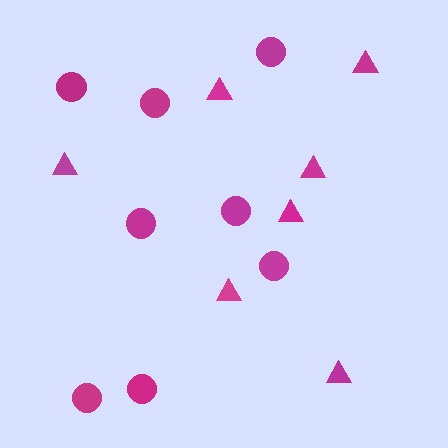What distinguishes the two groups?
There are 2 groups: one group of triangles (7) and one group of circles (8).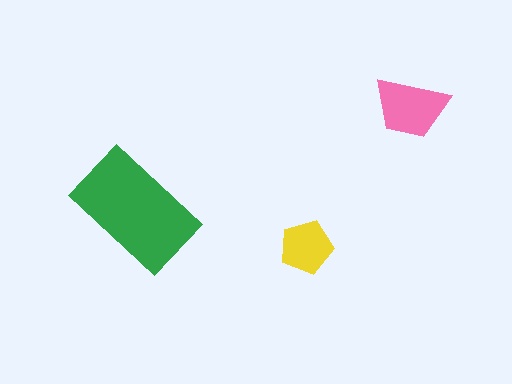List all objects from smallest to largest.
The yellow pentagon, the pink trapezoid, the green rectangle.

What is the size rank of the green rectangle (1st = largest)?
1st.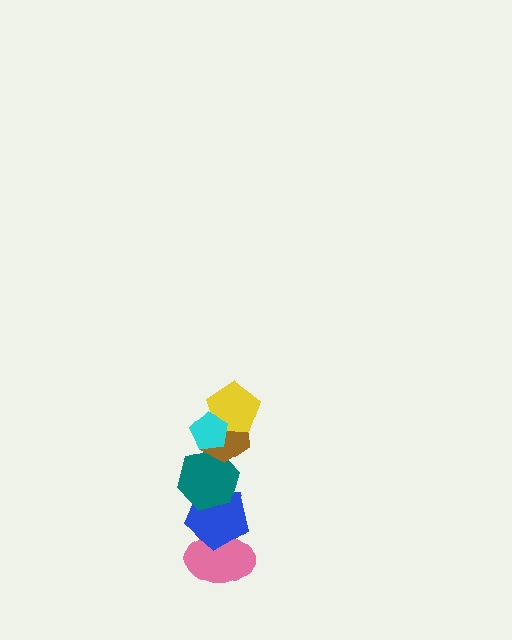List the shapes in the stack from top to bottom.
From top to bottom: the cyan pentagon, the yellow pentagon, the brown hexagon, the teal hexagon, the blue pentagon, the pink ellipse.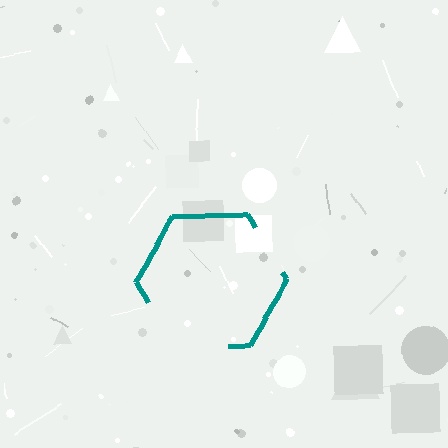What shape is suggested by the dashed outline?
The dashed outline suggests a hexagon.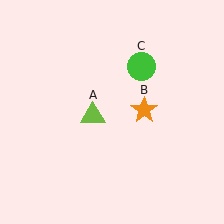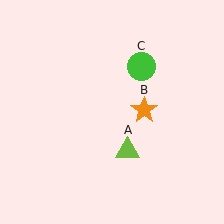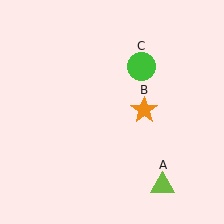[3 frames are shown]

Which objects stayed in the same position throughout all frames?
Orange star (object B) and green circle (object C) remained stationary.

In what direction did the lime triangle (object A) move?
The lime triangle (object A) moved down and to the right.